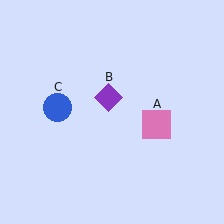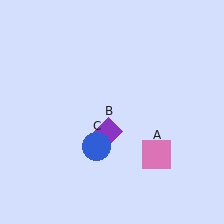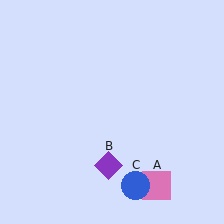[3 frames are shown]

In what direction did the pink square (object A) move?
The pink square (object A) moved down.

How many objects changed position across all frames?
3 objects changed position: pink square (object A), purple diamond (object B), blue circle (object C).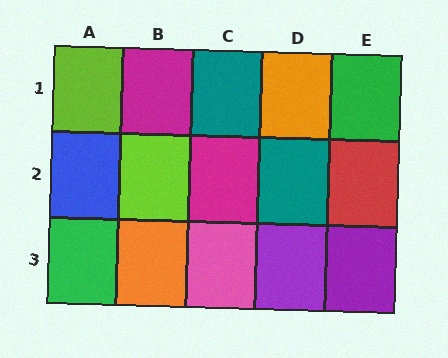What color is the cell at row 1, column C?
Teal.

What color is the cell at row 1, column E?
Green.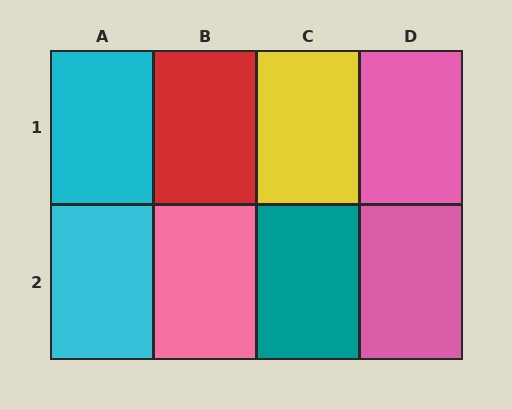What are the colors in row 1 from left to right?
Cyan, red, yellow, pink.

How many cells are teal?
1 cell is teal.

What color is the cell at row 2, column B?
Pink.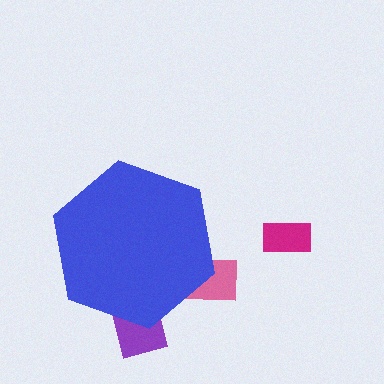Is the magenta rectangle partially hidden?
No, the magenta rectangle is fully visible.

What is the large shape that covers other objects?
A blue hexagon.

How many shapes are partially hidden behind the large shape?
2 shapes are partially hidden.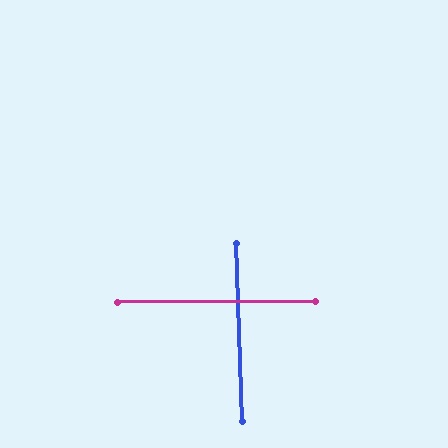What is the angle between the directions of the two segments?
Approximately 88 degrees.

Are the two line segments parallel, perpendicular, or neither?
Perpendicular — they meet at approximately 88°.